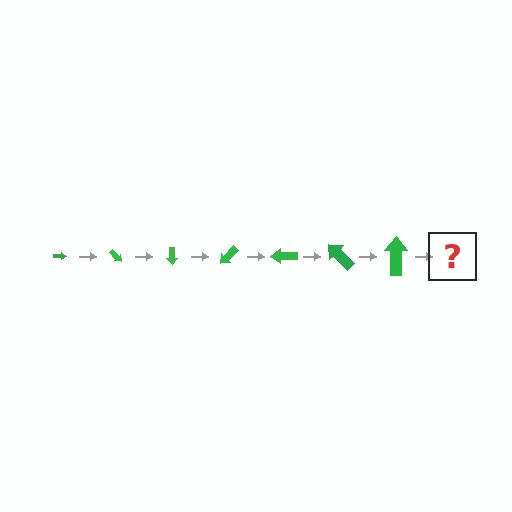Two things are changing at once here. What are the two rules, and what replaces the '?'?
The two rules are that the arrow grows larger each step and it rotates 45 degrees each step. The '?' should be an arrow, larger than the previous one and rotated 315 degrees from the start.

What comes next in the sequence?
The next element should be an arrow, larger than the previous one and rotated 315 degrees from the start.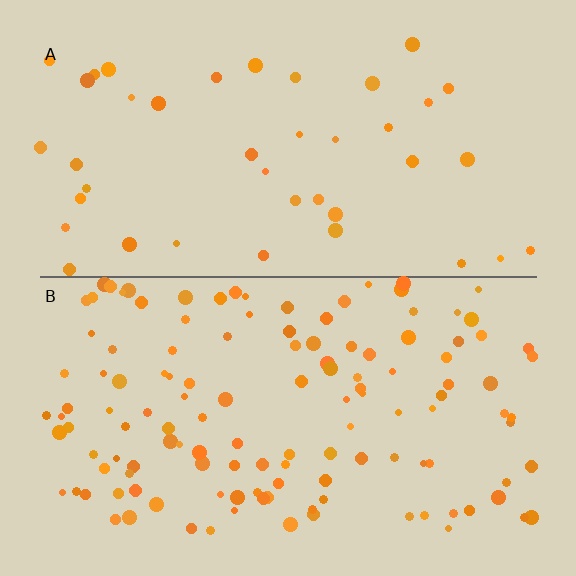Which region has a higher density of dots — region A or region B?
B (the bottom).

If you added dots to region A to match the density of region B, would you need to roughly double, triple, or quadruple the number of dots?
Approximately triple.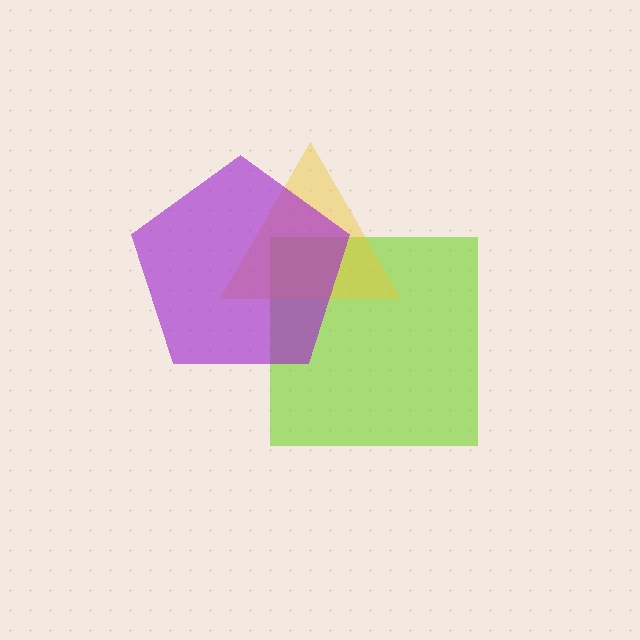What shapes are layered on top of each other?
The layered shapes are: a lime square, a yellow triangle, a purple pentagon.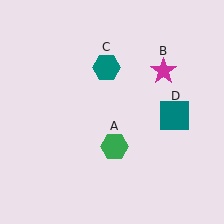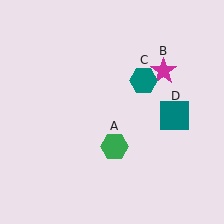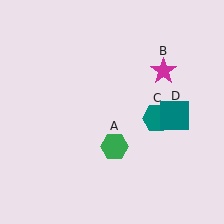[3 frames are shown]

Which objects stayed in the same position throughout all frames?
Green hexagon (object A) and magenta star (object B) and teal square (object D) remained stationary.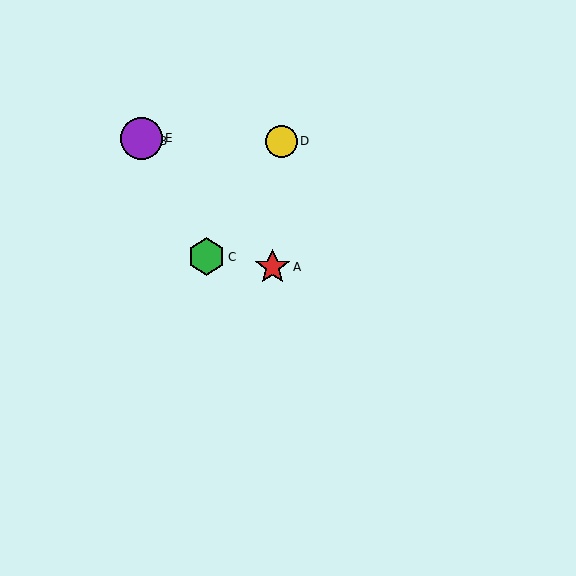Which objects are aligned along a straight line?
Objects A, B, E are aligned along a straight line.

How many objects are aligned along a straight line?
3 objects (A, B, E) are aligned along a straight line.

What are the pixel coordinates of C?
Object C is at (206, 257).